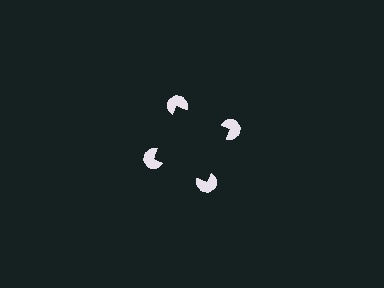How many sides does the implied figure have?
4 sides.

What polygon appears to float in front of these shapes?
An illusory square — its edges are inferred from the aligned wedge cuts in the pac-man discs, not physically drawn.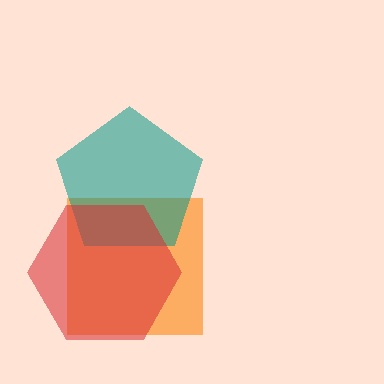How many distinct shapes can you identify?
There are 3 distinct shapes: an orange square, a teal pentagon, a red hexagon.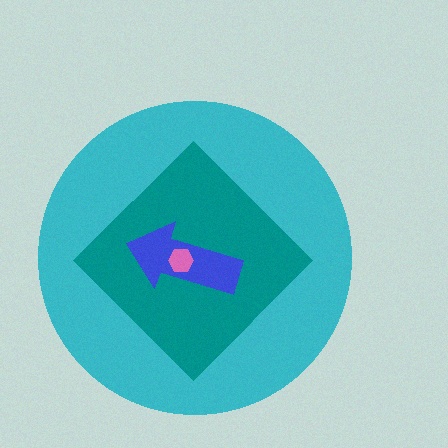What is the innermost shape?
The pink hexagon.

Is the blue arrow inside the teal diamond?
Yes.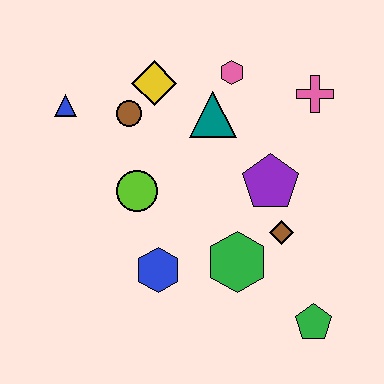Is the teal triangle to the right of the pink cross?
No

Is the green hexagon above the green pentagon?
Yes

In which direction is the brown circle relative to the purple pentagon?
The brown circle is to the left of the purple pentagon.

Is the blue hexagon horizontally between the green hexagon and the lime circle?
Yes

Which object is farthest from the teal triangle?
The green pentagon is farthest from the teal triangle.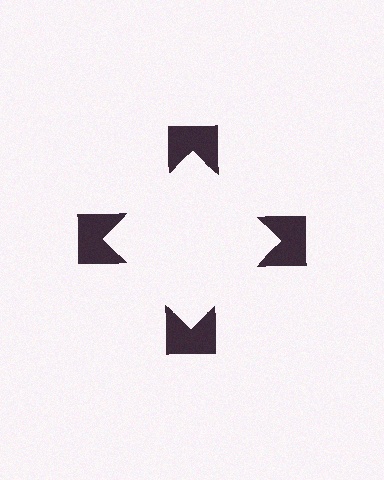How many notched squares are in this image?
There are 4 — one at each vertex of the illusory square.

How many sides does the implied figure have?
4 sides.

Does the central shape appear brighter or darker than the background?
It typically appears slightly brighter than the background, even though no actual brightness change is drawn.